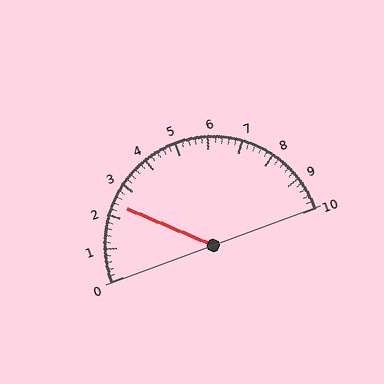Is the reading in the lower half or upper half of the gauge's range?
The reading is in the lower half of the range (0 to 10).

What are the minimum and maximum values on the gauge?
The gauge ranges from 0 to 10.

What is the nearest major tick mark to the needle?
The nearest major tick mark is 2.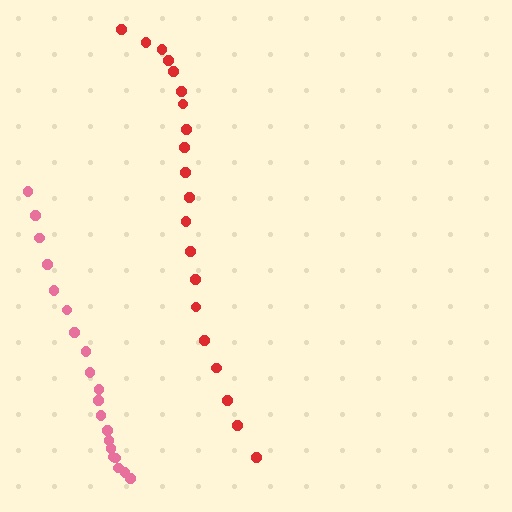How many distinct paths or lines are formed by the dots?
There are 2 distinct paths.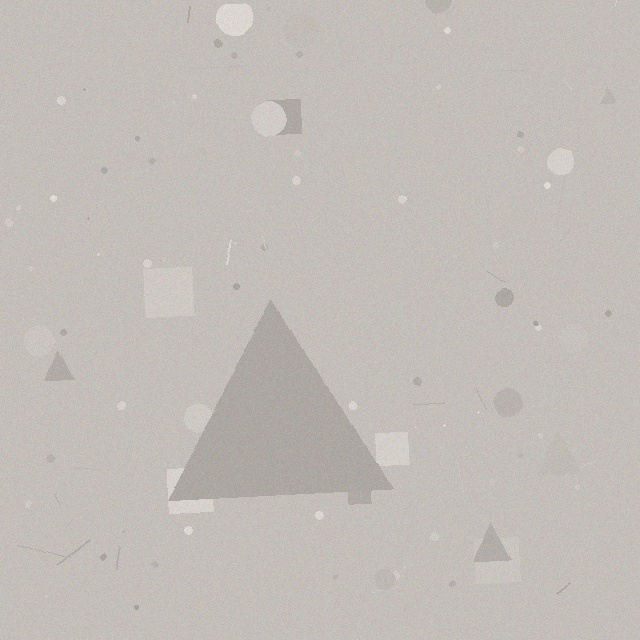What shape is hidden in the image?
A triangle is hidden in the image.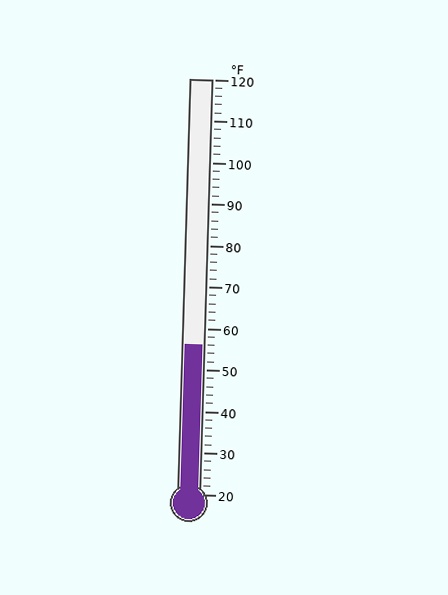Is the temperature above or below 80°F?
The temperature is below 80°F.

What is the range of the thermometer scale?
The thermometer scale ranges from 20°F to 120°F.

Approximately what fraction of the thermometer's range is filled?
The thermometer is filled to approximately 35% of its range.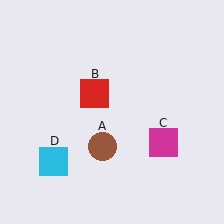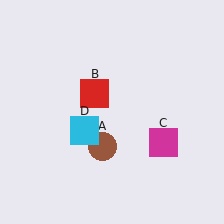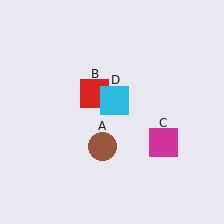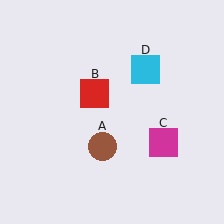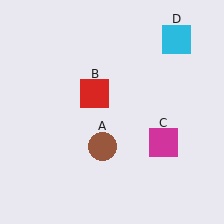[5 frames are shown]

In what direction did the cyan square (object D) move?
The cyan square (object D) moved up and to the right.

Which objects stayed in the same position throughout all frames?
Brown circle (object A) and red square (object B) and magenta square (object C) remained stationary.